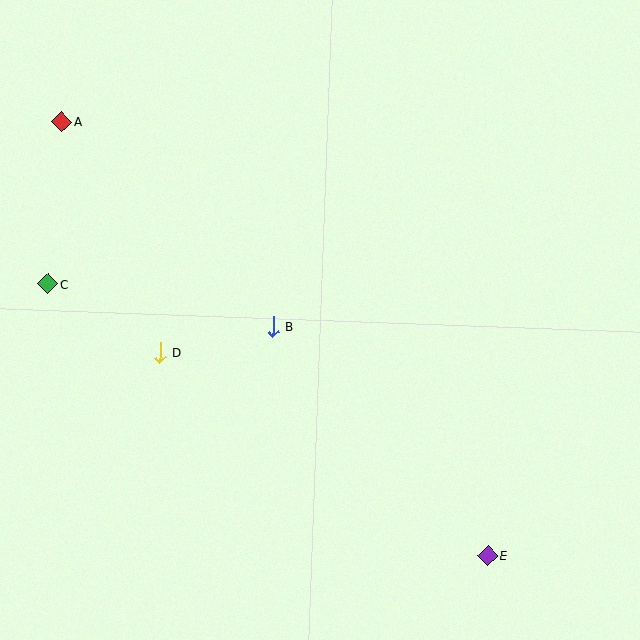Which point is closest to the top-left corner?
Point A is closest to the top-left corner.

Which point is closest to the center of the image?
Point B at (273, 327) is closest to the center.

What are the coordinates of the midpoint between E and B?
The midpoint between E and B is at (380, 441).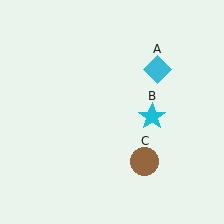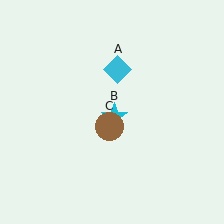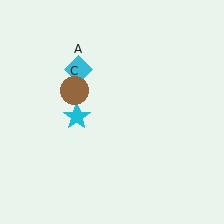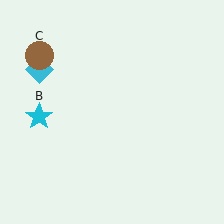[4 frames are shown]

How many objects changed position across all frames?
3 objects changed position: cyan diamond (object A), cyan star (object B), brown circle (object C).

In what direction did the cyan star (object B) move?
The cyan star (object B) moved left.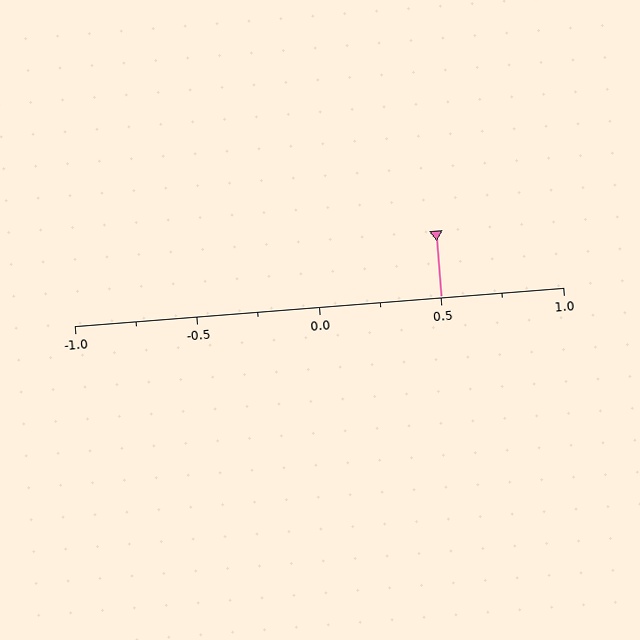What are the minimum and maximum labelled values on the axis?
The axis runs from -1.0 to 1.0.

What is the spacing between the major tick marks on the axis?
The major ticks are spaced 0.5 apart.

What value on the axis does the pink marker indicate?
The marker indicates approximately 0.5.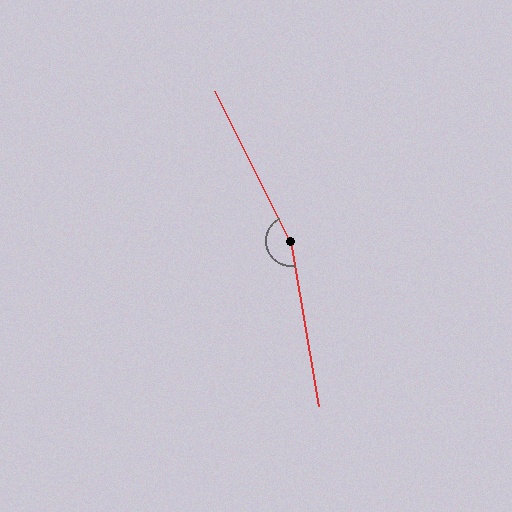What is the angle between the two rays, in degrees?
Approximately 163 degrees.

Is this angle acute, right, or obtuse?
It is obtuse.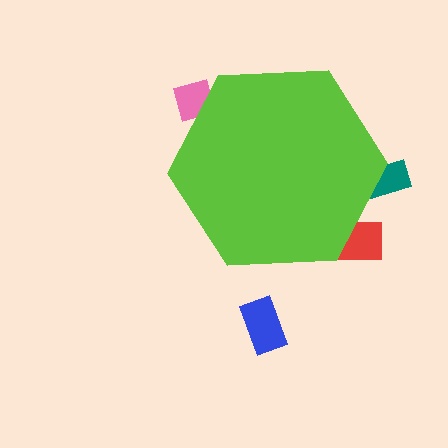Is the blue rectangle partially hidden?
No, the blue rectangle is fully visible.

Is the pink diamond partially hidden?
Yes, the pink diamond is partially hidden behind the lime hexagon.